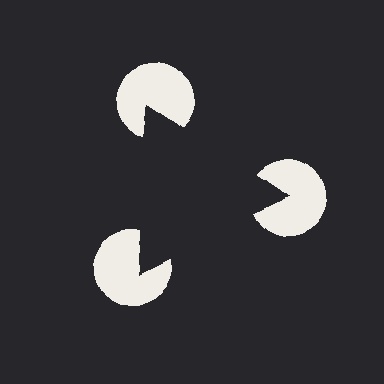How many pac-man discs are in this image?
There are 3 — one at each vertex of the illusory triangle.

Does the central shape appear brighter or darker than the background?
It typically appears slightly darker than the background, even though no actual brightness change is drawn.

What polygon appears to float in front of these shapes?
An illusory triangle — its edges are inferred from the aligned wedge cuts in the pac-man discs, not physically drawn.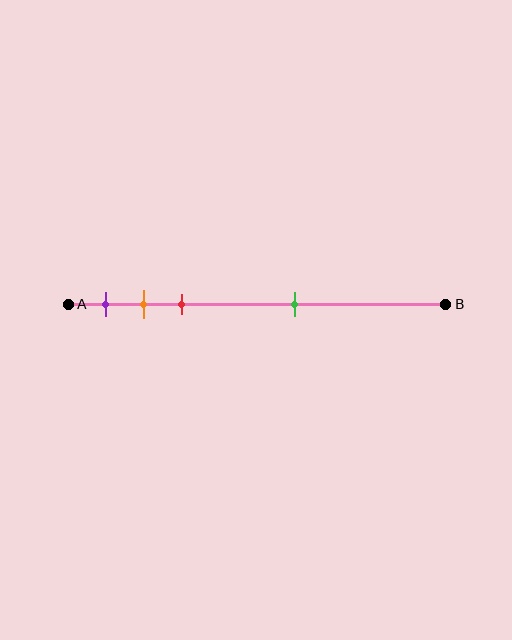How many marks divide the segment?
There are 4 marks dividing the segment.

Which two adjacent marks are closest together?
The orange and red marks are the closest adjacent pair.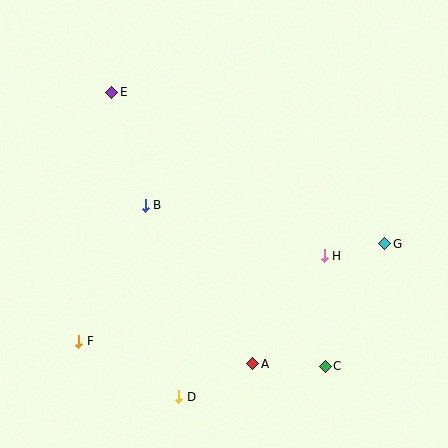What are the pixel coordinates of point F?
Point F is at (79, 341).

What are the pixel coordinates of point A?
Point A is at (253, 364).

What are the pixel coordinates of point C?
Point C is at (325, 366).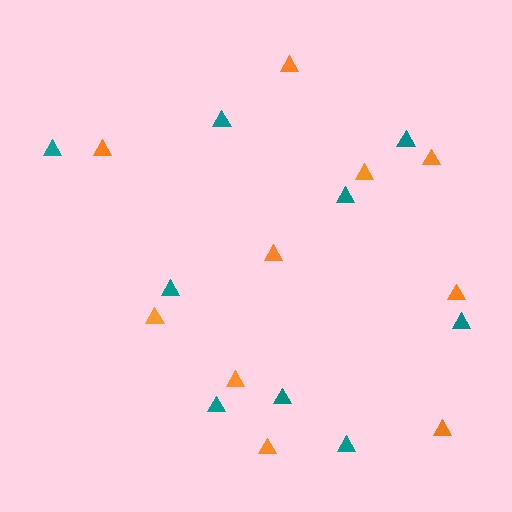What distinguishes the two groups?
There are 2 groups: one group of teal triangles (9) and one group of orange triangles (10).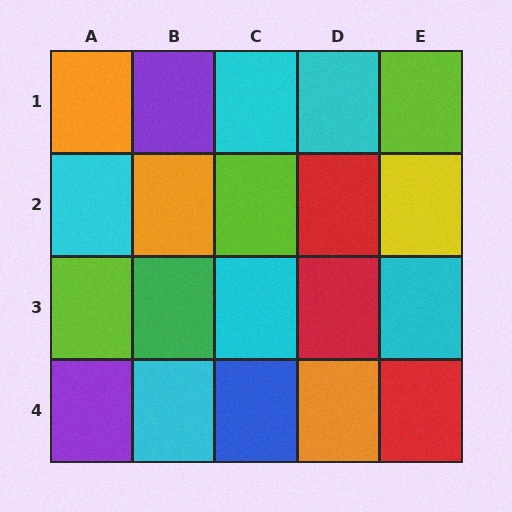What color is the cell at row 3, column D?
Red.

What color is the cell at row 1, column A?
Orange.